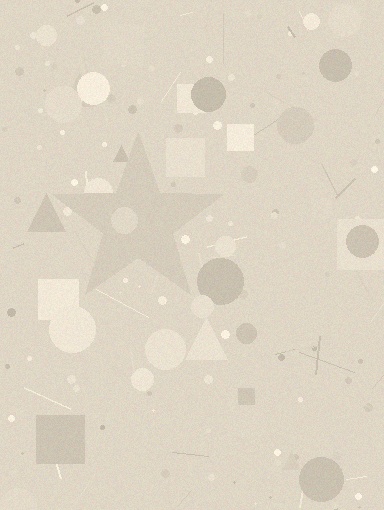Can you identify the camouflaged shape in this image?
The camouflaged shape is a star.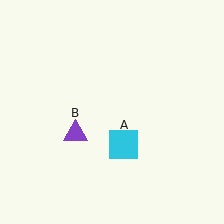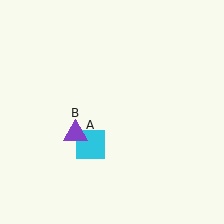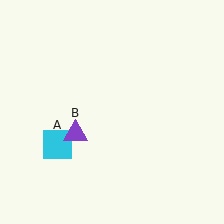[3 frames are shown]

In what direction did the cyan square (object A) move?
The cyan square (object A) moved left.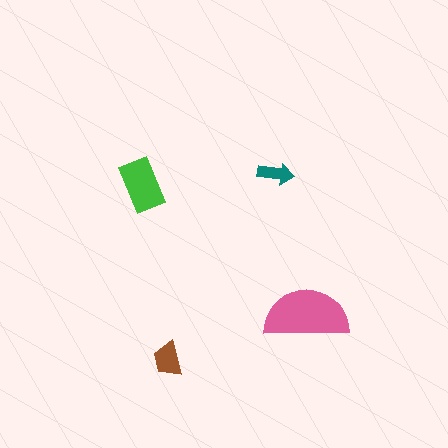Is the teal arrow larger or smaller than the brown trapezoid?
Smaller.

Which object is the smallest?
The teal arrow.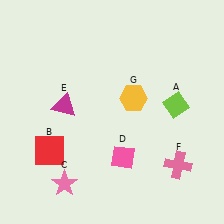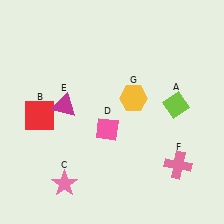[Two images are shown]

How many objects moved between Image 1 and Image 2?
2 objects moved between the two images.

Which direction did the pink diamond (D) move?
The pink diamond (D) moved up.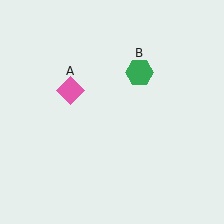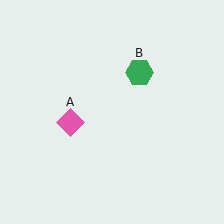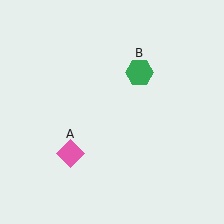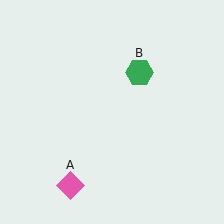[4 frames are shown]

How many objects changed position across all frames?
1 object changed position: pink diamond (object A).